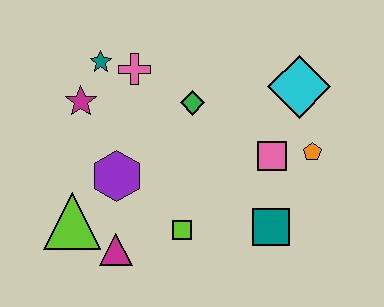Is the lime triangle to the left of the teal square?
Yes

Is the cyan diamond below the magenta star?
No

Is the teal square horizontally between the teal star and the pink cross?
No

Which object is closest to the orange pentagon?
The pink square is closest to the orange pentagon.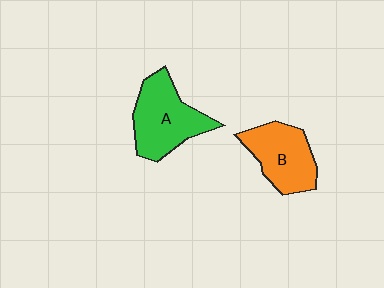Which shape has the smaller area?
Shape B (orange).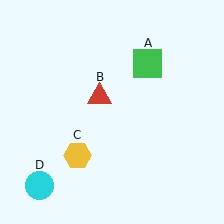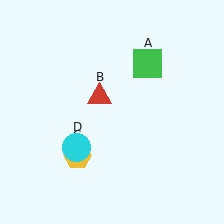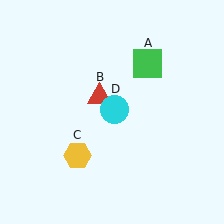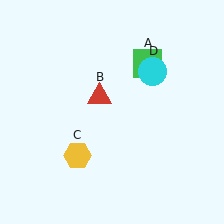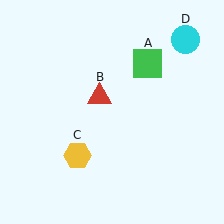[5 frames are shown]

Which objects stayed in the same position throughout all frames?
Green square (object A) and red triangle (object B) and yellow hexagon (object C) remained stationary.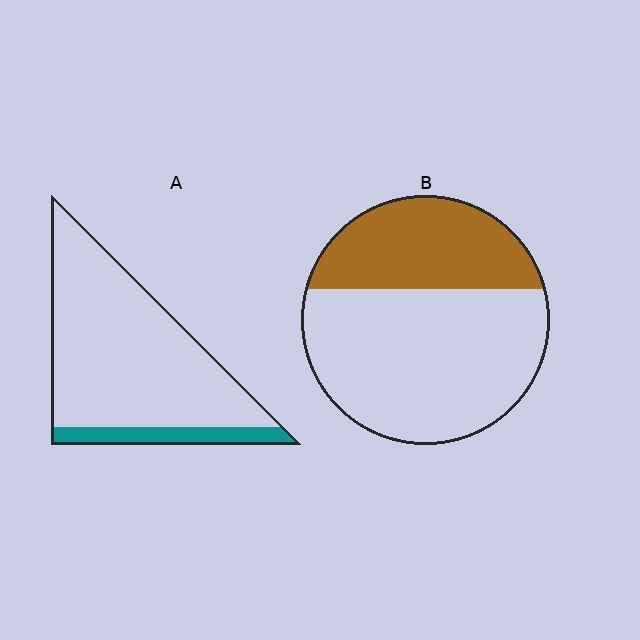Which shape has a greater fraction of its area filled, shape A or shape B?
Shape B.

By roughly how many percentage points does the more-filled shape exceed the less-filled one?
By roughly 20 percentage points (B over A).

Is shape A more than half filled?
No.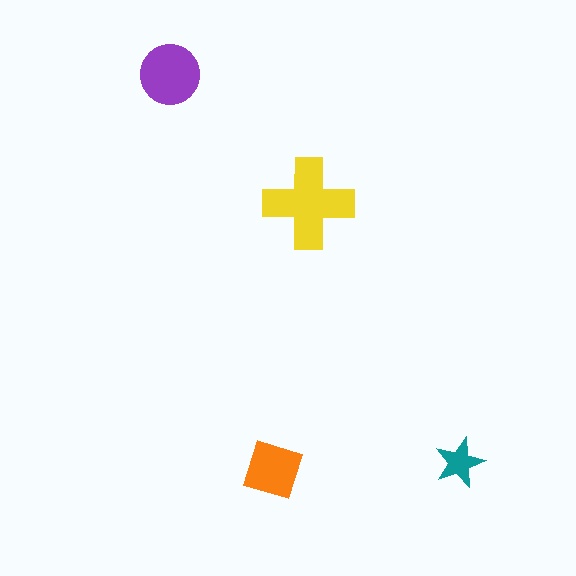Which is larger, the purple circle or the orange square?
The purple circle.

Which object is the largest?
The yellow cross.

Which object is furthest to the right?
The teal star is rightmost.